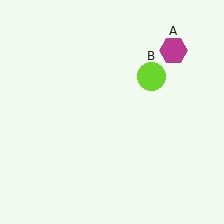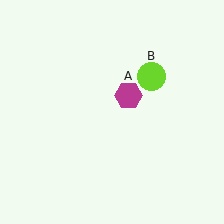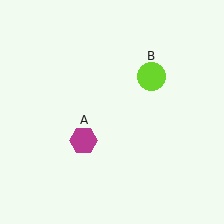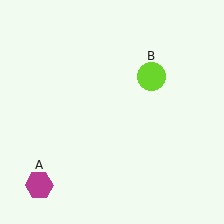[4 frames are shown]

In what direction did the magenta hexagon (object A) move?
The magenta hexagon (object A) moved down and to the left.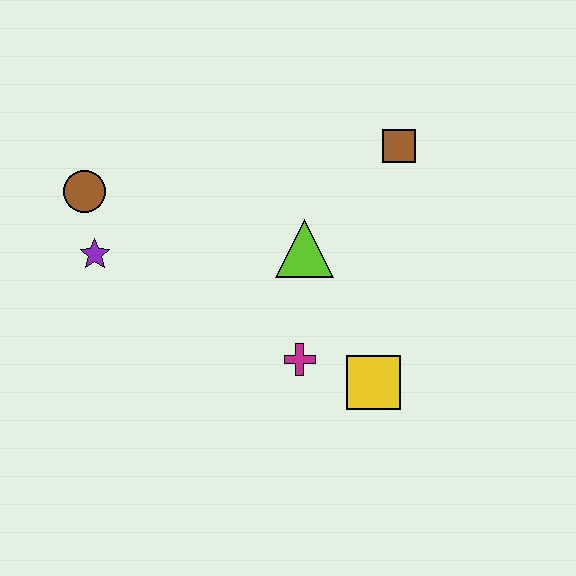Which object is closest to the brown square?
The lime triangle is closest to the brown square.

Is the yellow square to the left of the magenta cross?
No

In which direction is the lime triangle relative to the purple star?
The lime triangle is to the right of the purple star.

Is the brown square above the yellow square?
Yes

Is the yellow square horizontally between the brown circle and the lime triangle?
No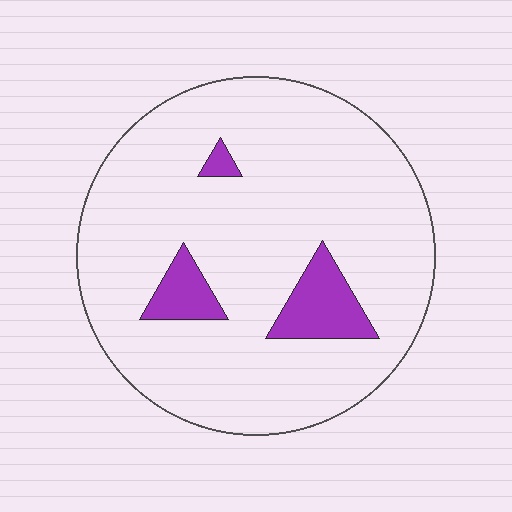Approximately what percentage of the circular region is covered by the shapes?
Approximately 10%.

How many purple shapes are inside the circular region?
3.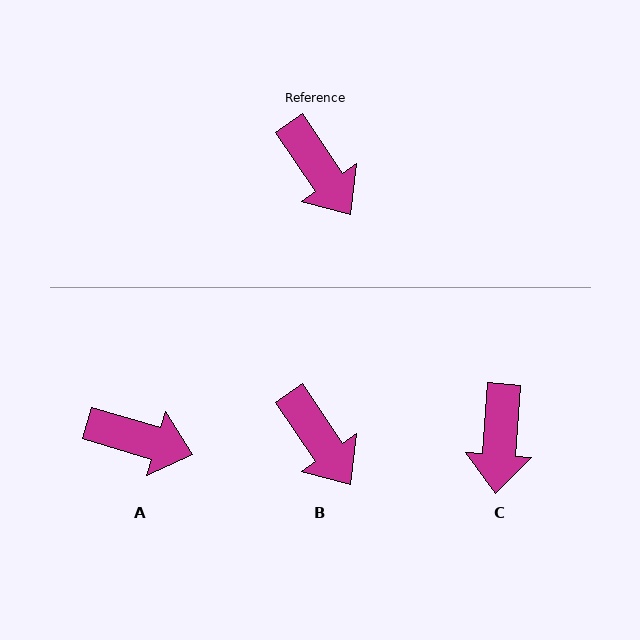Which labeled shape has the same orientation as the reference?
B.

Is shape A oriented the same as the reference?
No, it is off by about 39 degrees.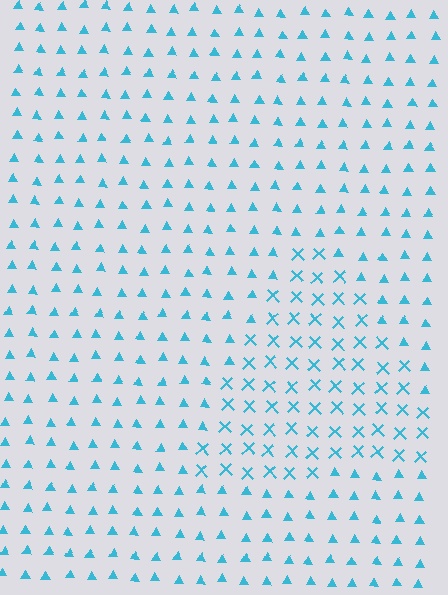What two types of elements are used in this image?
The image uses X marks inside the triangle region and triangles outside it.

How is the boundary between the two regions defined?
The boundary is defined by a change in element shape: X marks inside vs. triangles outside. All elements share the same color and spacing.